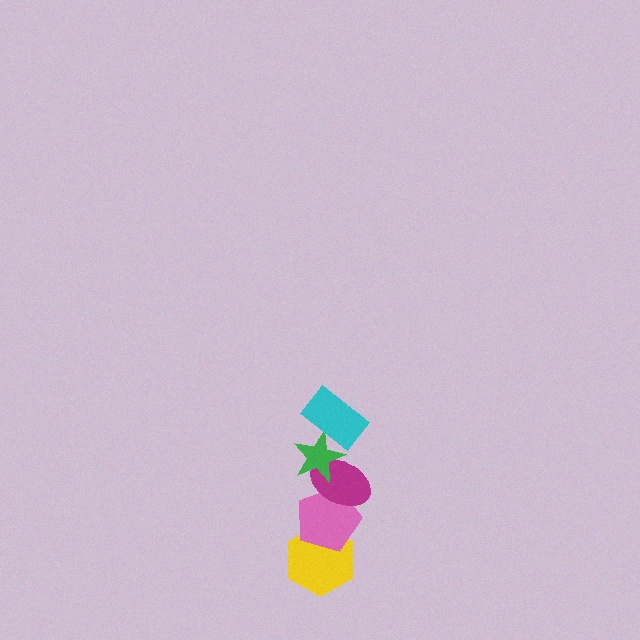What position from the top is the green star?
The green star is 2nd from the top.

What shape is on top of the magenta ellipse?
The green star is on top of the magenta ellipse.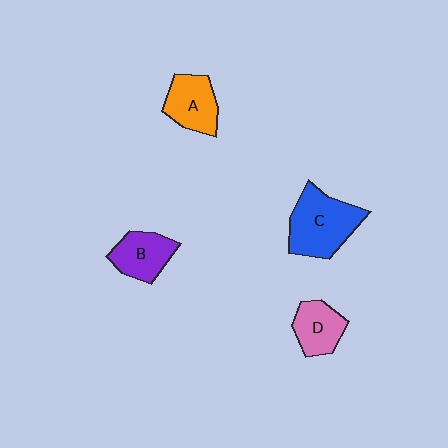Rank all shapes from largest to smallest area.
From largest to smallest: C (blue), A (orange), B (purple), D (pink).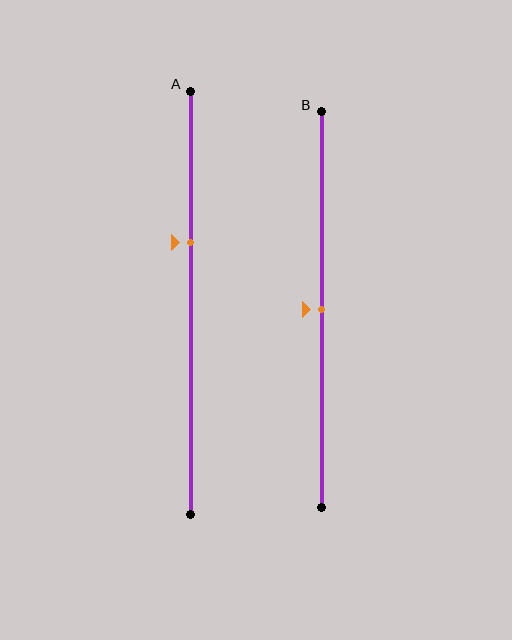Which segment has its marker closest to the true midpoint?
Segment B has its marker closest to the true midpoint.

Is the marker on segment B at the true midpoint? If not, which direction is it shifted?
Yes, the marker on segment B is at the true midpoint.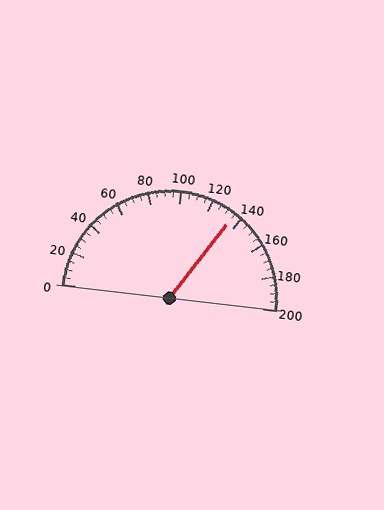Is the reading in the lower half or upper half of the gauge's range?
The reading is in the upper half of the range (0 to 200).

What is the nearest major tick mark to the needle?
The nearest major tick mark is 140.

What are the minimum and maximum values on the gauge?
The gauge ranges from 0 to 200.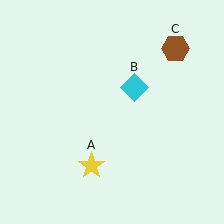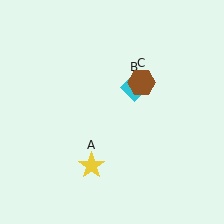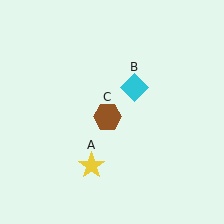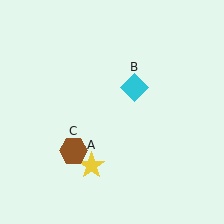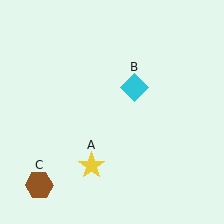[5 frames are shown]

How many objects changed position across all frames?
1 object changed position: brown hexagon (object C).